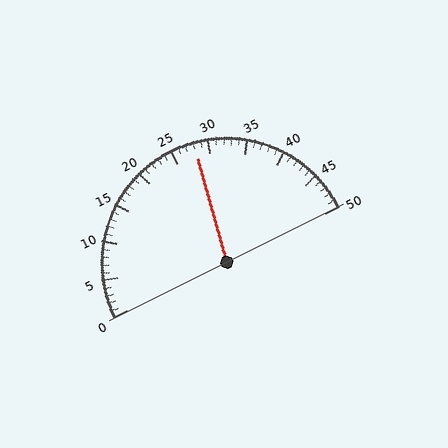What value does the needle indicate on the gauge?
The needle indicates approximately 28.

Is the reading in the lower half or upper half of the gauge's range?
The reading is in the upper half of the range (0 to 50).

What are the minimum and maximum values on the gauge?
The gauge ranges from 0 to 50.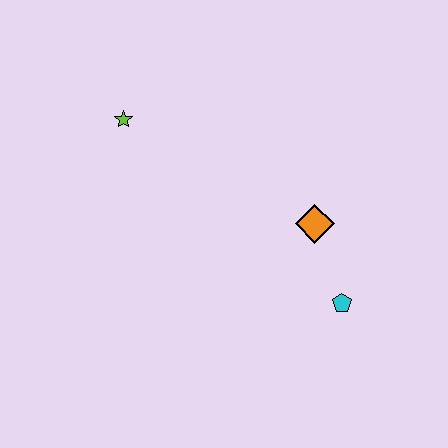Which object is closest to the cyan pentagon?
The orange diamond is closest to the cyan pentagon.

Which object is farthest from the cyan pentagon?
The lime star is farthest from the cyan pentagon.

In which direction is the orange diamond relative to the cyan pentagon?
The orange diamond is above the cyan pentagon.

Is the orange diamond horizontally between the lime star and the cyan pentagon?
Yes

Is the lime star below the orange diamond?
No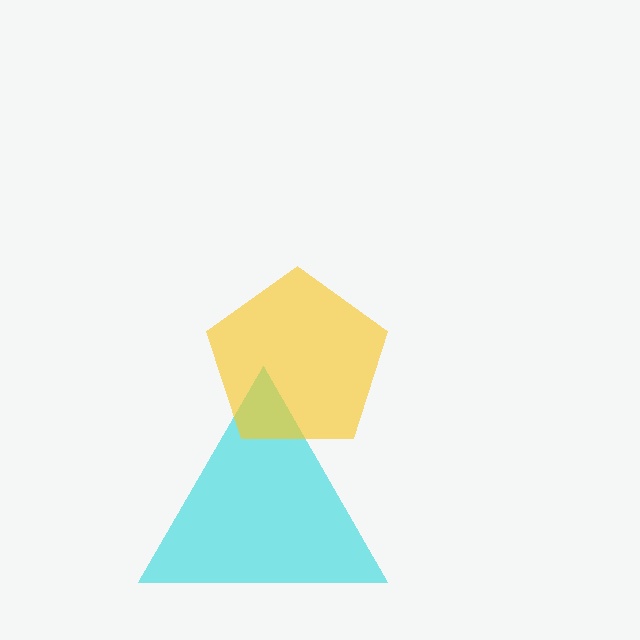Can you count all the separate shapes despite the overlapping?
Yes, there are 2 separate shapes.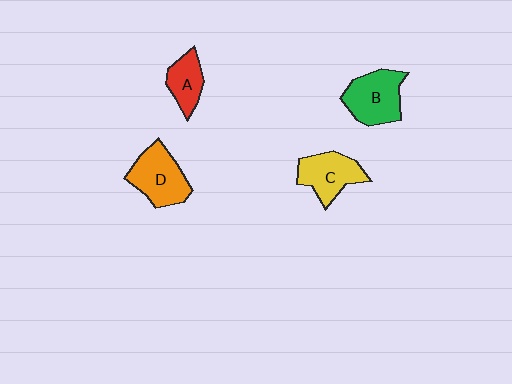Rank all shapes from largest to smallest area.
From largest to smallest: B (green), D (orange), C (yellow), A (red).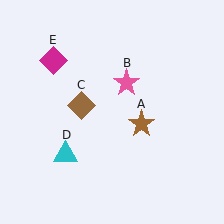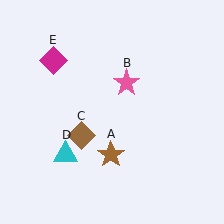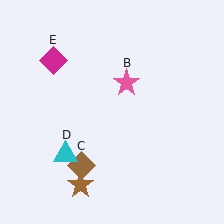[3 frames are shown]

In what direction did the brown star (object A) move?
The brown star (object A) moved down and to the left.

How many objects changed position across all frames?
2 objects changed position: brown star (object A), brown diamond (object C).